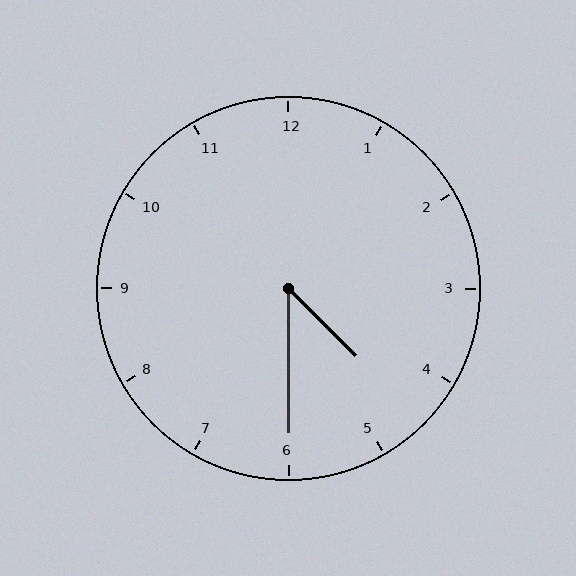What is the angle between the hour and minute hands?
Approximately 45 degrees.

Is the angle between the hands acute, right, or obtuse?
It is acute.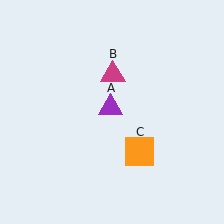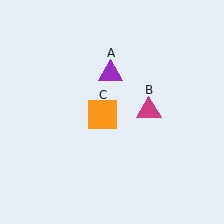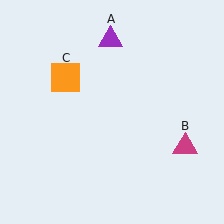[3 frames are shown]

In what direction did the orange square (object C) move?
The orange square (object C) moved up and to the left.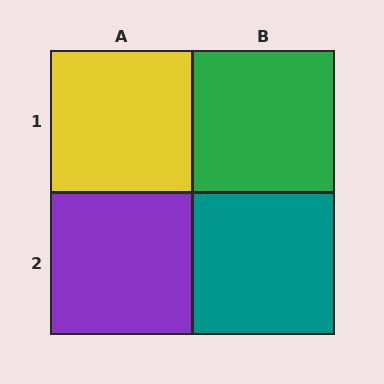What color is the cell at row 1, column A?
Yellow.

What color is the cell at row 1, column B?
Green.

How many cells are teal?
1 cell is teal.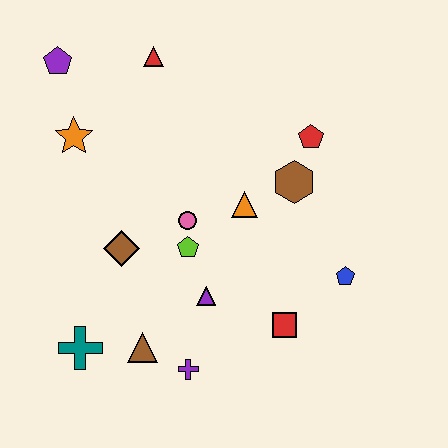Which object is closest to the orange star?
The purple pentagon is closest to the orange star.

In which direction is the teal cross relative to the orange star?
The teal cross is below the orange star.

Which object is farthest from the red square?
The purple pentagon is farthest from the red square.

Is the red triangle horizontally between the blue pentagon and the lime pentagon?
No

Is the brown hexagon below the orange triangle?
No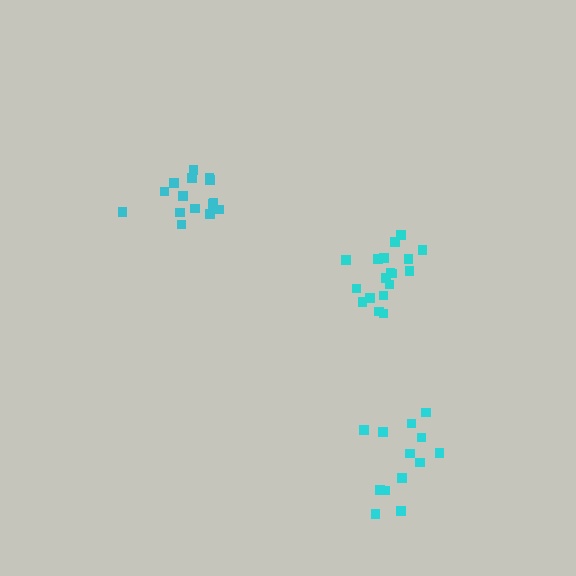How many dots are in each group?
Group 1: 14 dots, Group 2: 15 dots, Group 3: 18 dots (47 total).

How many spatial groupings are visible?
There are 3 spatial groupings.